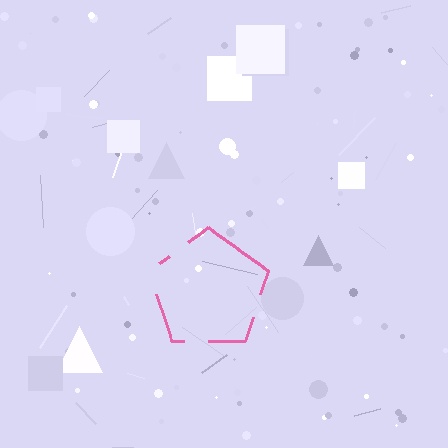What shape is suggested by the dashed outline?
The dashed outline suggests a pentagon.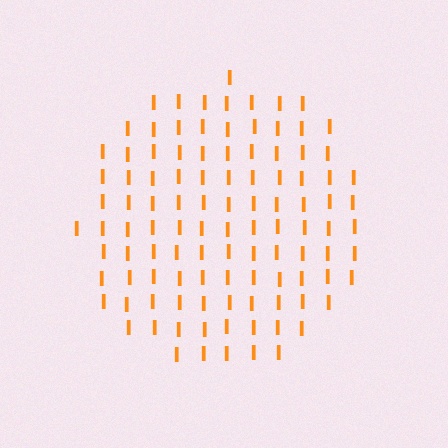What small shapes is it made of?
It is made of small letter I's.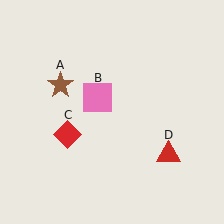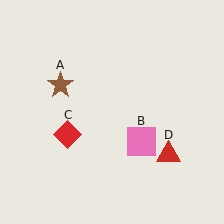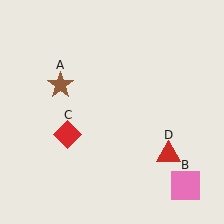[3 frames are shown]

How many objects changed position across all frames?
1 object changed position: pink square (object B).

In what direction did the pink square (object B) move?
The pink square (object B) moved down and to the right.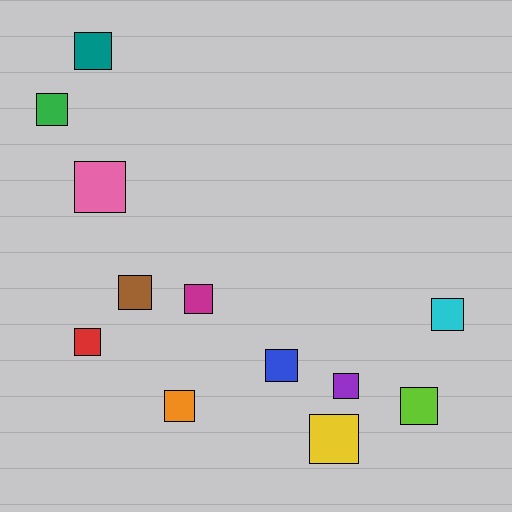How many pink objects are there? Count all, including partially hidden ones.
There is 1 pink object.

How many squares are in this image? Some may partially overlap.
There are 12 squares.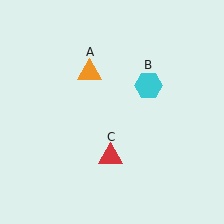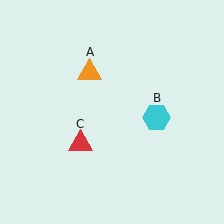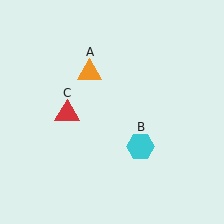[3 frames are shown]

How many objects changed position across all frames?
2 objects changed position: cyan hexagon (object B), red triangle (object C).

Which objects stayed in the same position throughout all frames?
Orange triangle (object A) remained stationary.